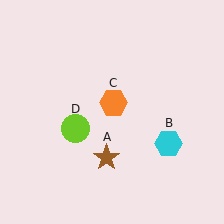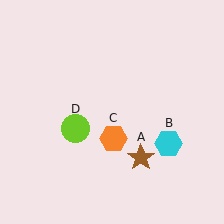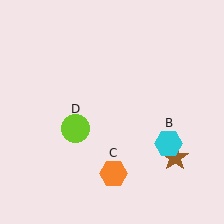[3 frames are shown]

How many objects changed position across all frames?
2 objects changed position: brown star (object A), orange hexagon (object C).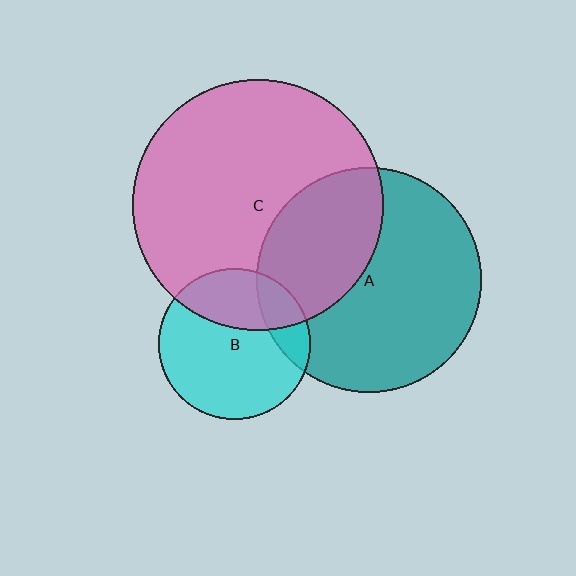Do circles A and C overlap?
Yes.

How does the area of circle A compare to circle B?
Approximately 2.2 times.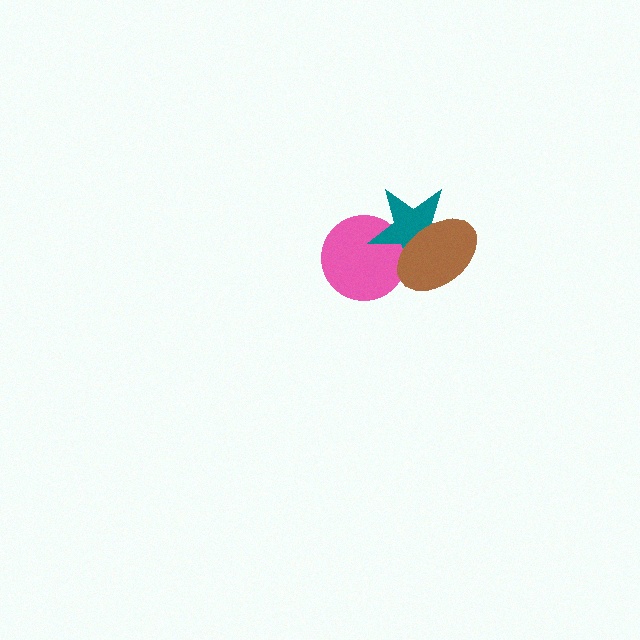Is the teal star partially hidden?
Yes, it is partially covered by another shape.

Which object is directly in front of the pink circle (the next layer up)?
The teal star is directly in front of the pink circle.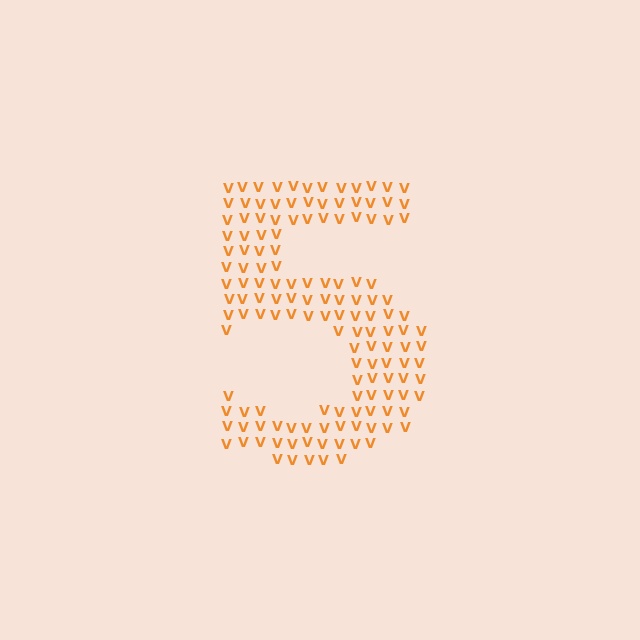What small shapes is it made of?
It is made of small letter V's.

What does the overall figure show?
The overall figure shows the digit 5.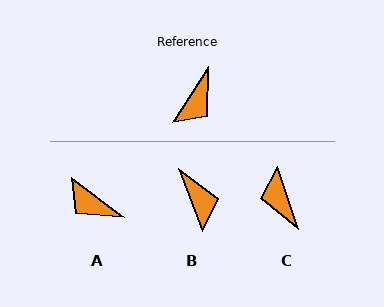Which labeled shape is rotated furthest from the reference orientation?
C, about 129 degrees away.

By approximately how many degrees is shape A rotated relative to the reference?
Approximately 95 degrees clockwise.